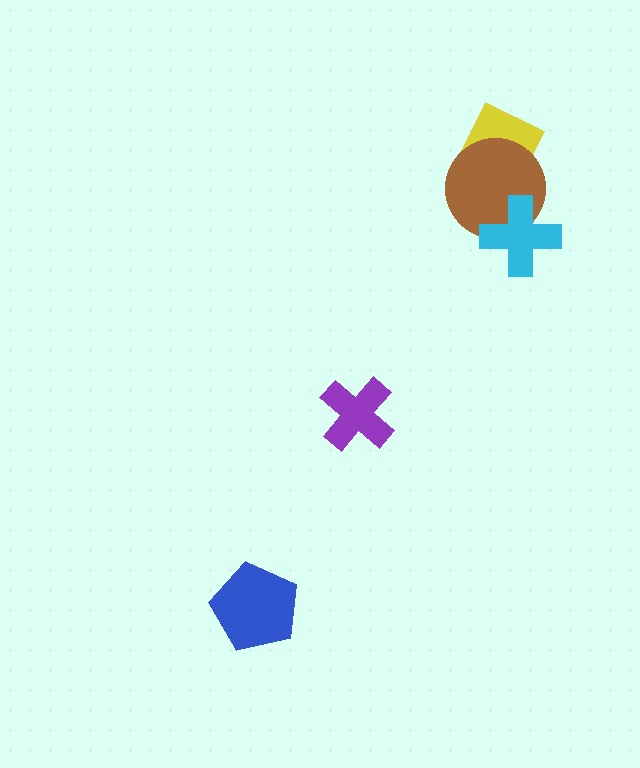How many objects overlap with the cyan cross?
1 object overlaps with the cyan cross.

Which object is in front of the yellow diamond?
The brown circle is in front of the yellow diamond.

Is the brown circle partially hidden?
Yes, it is partially covered by another shape.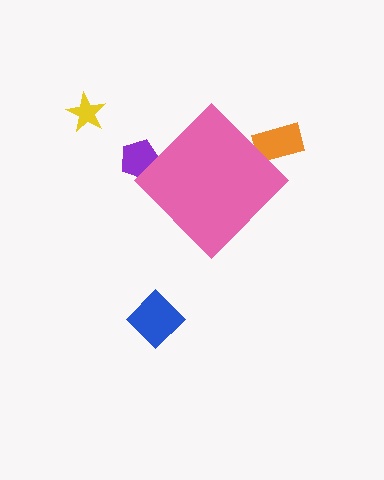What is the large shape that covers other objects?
A pink diamond.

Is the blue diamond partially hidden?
No, the blue diamond is fully visible.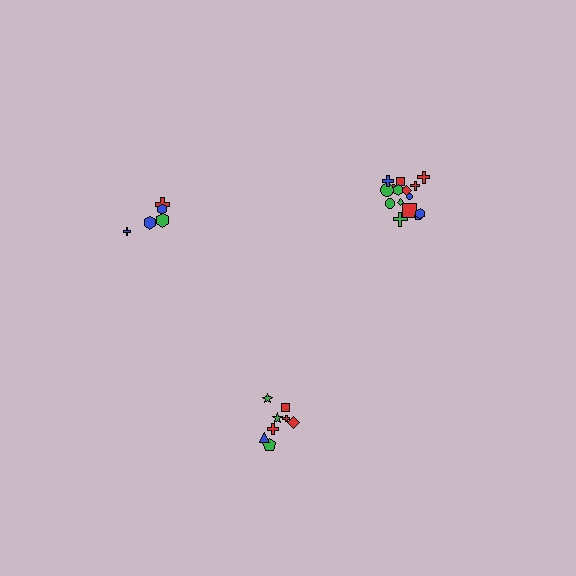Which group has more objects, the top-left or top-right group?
The top-right group.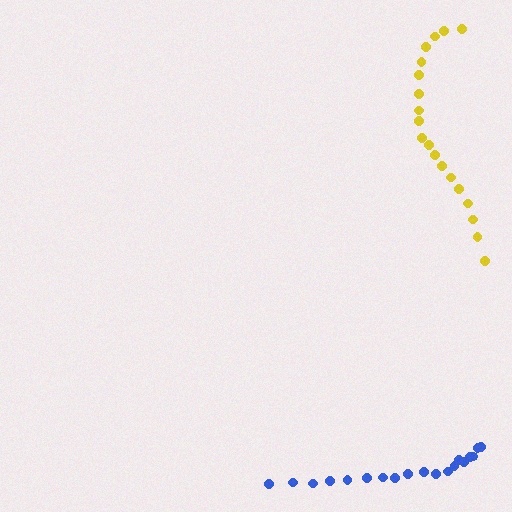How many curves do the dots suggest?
There are 2 distinct paths.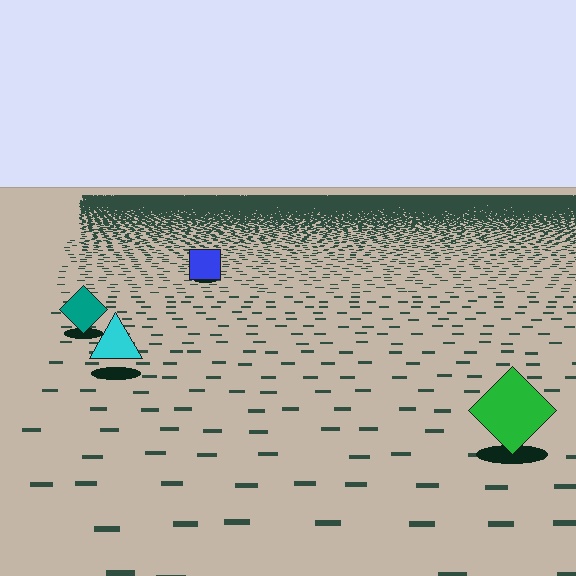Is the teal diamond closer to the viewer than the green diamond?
No. The green diamond is closer — you can tell from the texture gradient: the ground texture is coarser near it.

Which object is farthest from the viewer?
The blue square is farthest from the viewer. It appears smaller and the ground texture around it is denser.